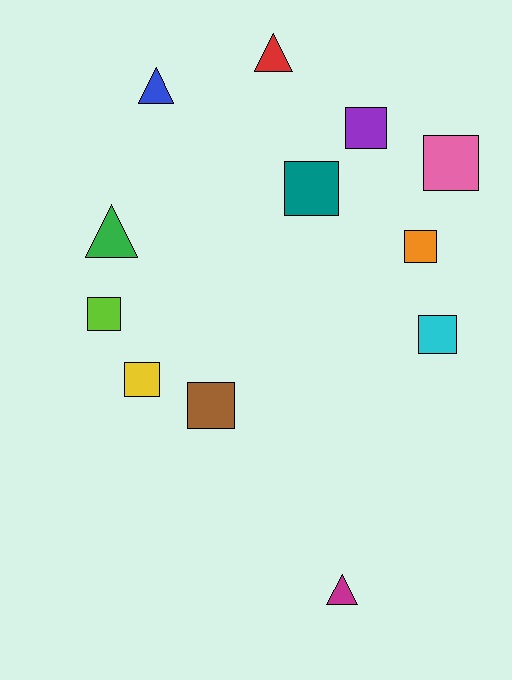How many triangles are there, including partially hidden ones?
There are 4 triangles.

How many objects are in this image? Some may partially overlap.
There are 12 objects.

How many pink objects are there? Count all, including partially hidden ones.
There is 1 pink object.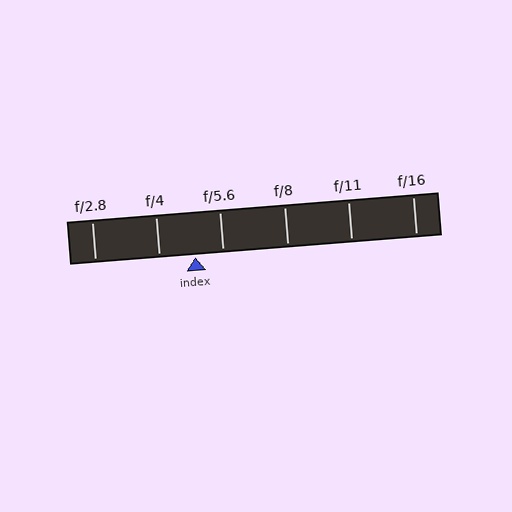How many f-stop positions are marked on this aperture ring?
There are 6 f-stop positions marked.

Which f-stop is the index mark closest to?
The index mark is closest to f/5.6.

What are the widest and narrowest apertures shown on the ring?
The widest aperture shown is f/2.8 and the narrowest is f/16.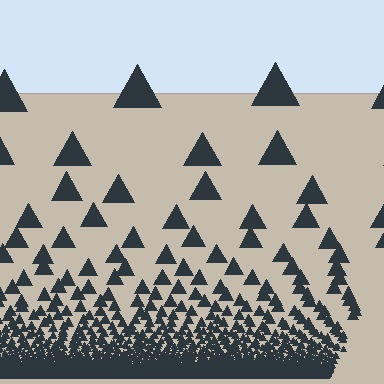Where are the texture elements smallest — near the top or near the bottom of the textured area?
Near the bottom.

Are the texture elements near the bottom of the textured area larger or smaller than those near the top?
Smaller. The gradient is inverted — elements near the bottom are smaller and denser.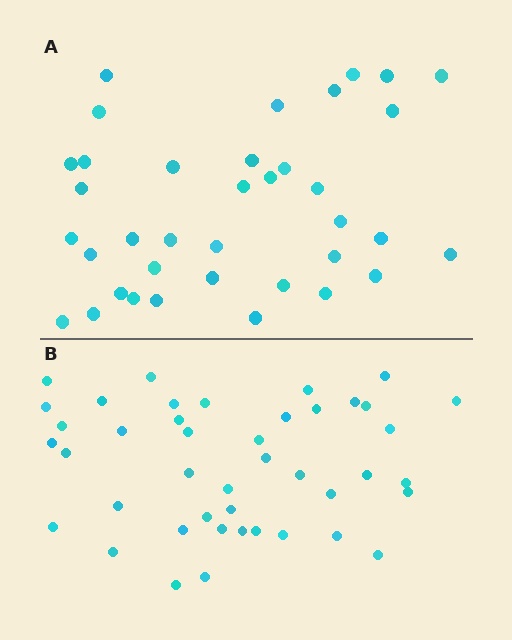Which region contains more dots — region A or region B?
Region B (the bottom region) has more dots.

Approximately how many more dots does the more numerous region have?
Region B has about 6 more dots than region A.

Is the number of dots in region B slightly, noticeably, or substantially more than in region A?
Region B has only slightly more — the two regions are fairly close. The ratio is roughly 1.2 to 1.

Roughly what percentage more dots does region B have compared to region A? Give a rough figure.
About 15% more.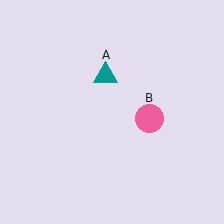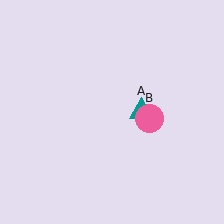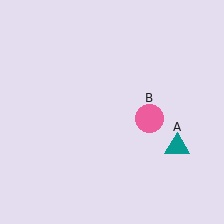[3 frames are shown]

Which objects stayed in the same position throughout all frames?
Pink circle (object B) remained stationary.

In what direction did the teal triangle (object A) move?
The teal triangle (object A) moved down and to the right.